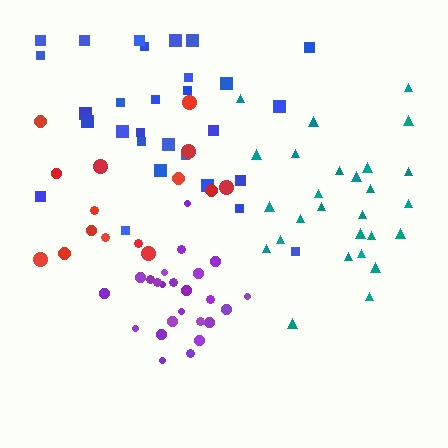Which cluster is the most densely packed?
Purple.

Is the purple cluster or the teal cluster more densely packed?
Purple.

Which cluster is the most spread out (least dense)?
Red.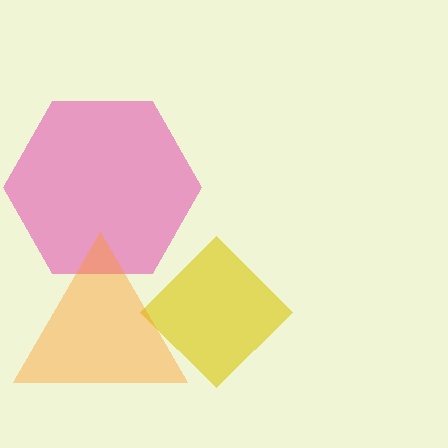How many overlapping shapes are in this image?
There are 3 overlapping shapes in the image.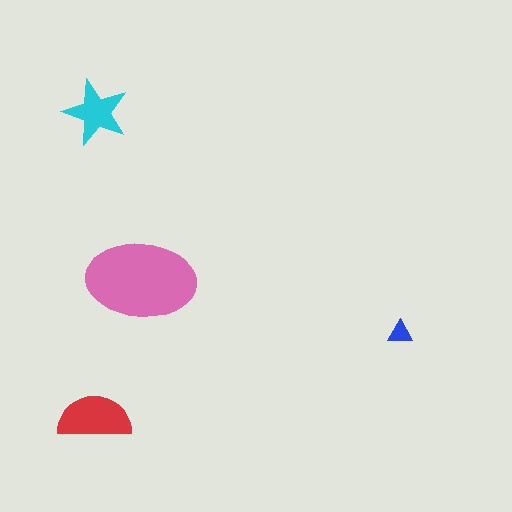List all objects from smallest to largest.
The blue triangle, the cyan star, the red semicircle, the pink ellipse.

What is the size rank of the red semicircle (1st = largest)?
2nd.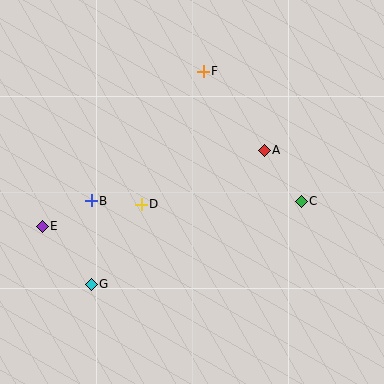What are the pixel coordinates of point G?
Point G is at (91, 284).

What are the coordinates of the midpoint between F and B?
The midpoint between F and B is at (147, 136).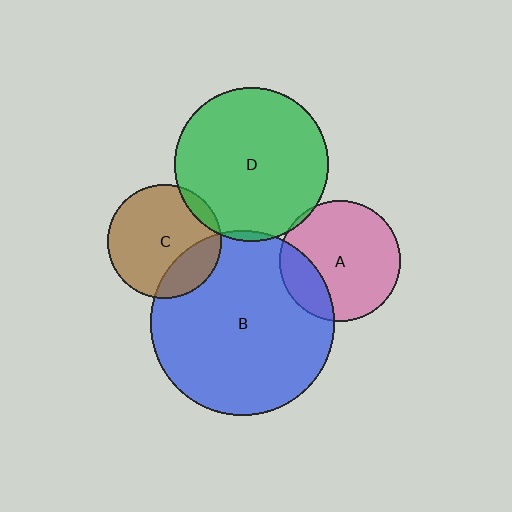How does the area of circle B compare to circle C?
Approximately 2.6 times.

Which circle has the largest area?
Circle B (blue).